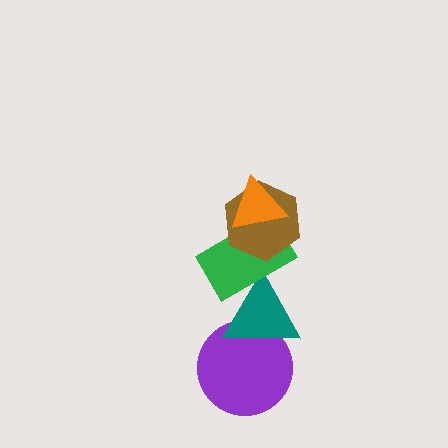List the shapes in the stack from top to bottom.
From top to bottom: the orange triangle, the brown hexagon, the green rectangle, the teal triangle, the purple circle.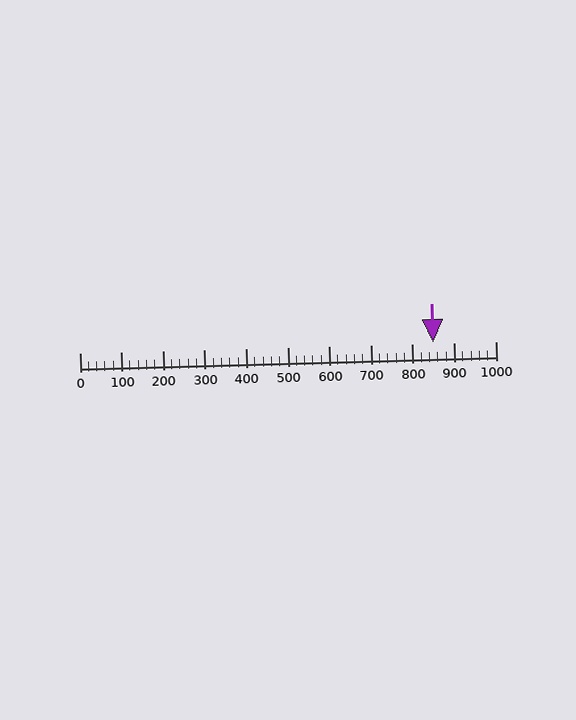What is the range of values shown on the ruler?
The ruler shows values from 0 to 1000.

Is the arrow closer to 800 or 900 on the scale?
The arrow is closer to 900.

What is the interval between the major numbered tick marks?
The major tick marks are spaced 100 units apart.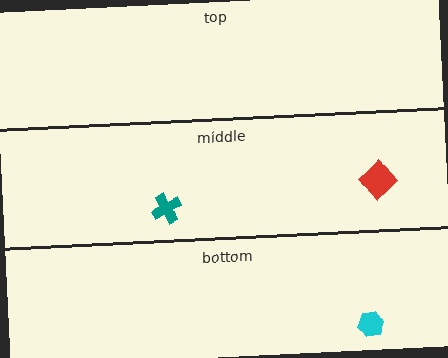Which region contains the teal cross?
The middle region.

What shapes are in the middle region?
The teal cross, the red diamond.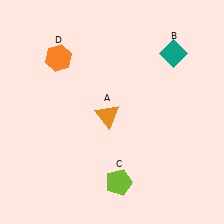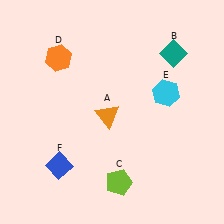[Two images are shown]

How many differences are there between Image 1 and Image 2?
There are 2 differences between the two images.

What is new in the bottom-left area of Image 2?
A blue diamond (F) was added in the bottom-left area of Image 2.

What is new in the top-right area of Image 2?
A cyan hexagon (E) was added in the top-right area of Image 2.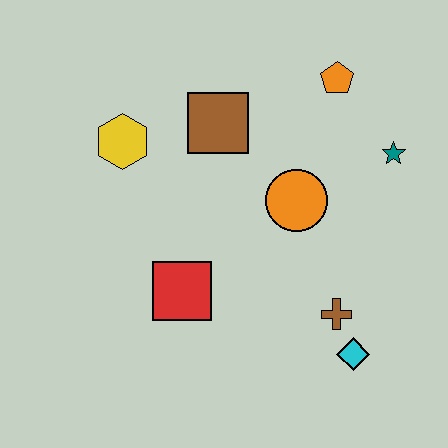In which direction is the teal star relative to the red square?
The teal star is to the right of the red square.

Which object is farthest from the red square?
The orange pentagon is farthest from the red square.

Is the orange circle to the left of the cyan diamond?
Yes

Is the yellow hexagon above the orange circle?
Yes